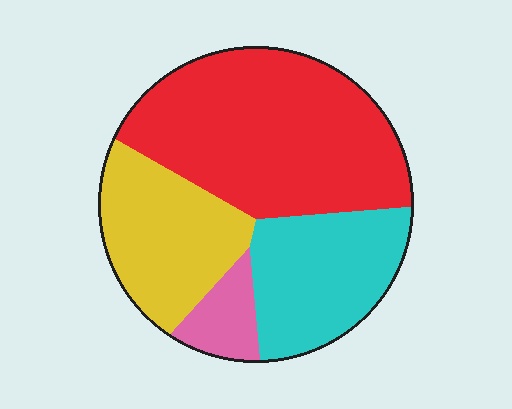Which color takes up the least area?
Pink, at roughly 5%.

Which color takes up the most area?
Red, at roughly 45%.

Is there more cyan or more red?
Red.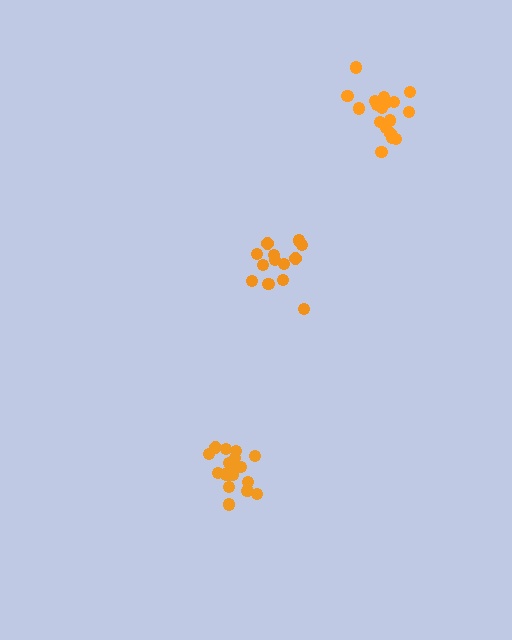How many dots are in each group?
Group 1: 18 dots, Group 2: 13 dots, Group 3: 19 dots (50 total).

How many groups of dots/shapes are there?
There are 3 groups.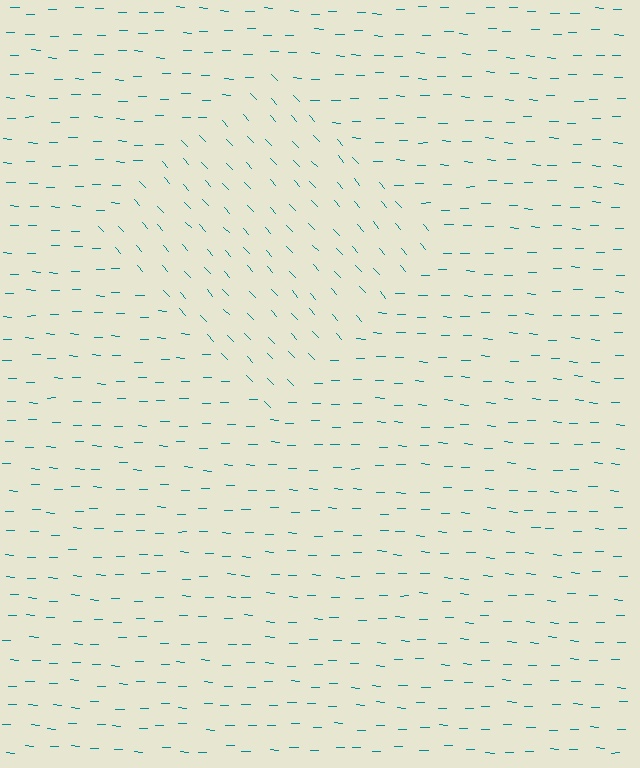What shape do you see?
I see a diamond.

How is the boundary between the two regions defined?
The boundary is defined purely by a change in line orientation (approximately 45 degrees difference). All lines are the same color and thickness.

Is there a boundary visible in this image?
Yes, there is a texture boundary formed by a change in line orientation.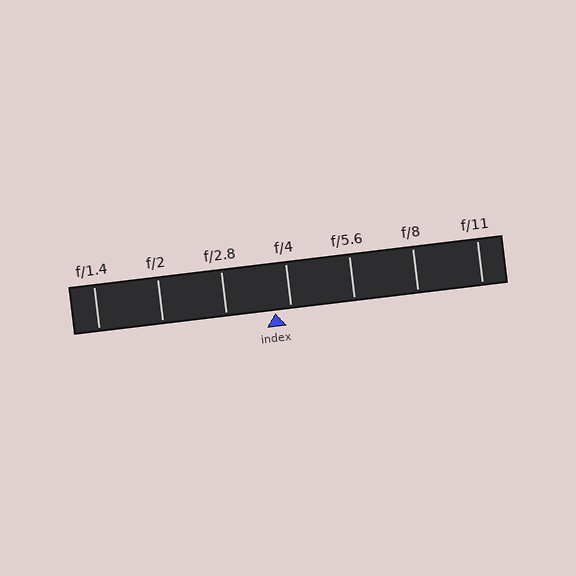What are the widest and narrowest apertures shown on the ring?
The widest aperture shown is f/1.4 and the narrowest is f/11.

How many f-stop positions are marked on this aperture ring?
There are 7 f-stop positions marked.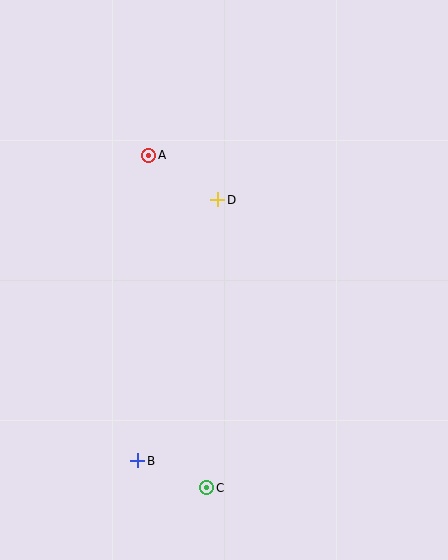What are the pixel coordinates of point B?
Point B is at (138, 461).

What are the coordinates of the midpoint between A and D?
The midpoint between A and D is at (183, 178).